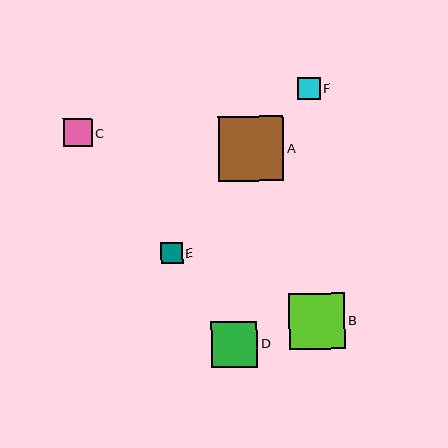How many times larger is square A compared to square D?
Square A is approximately 1.4 times the size of square D.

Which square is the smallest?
Square E is the smallest with a size of approximately 22 pixels.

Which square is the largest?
Square A is the largest with a size of approximately 65 pixels.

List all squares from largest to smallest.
From largest to smallest: A, B, D, C, F, E.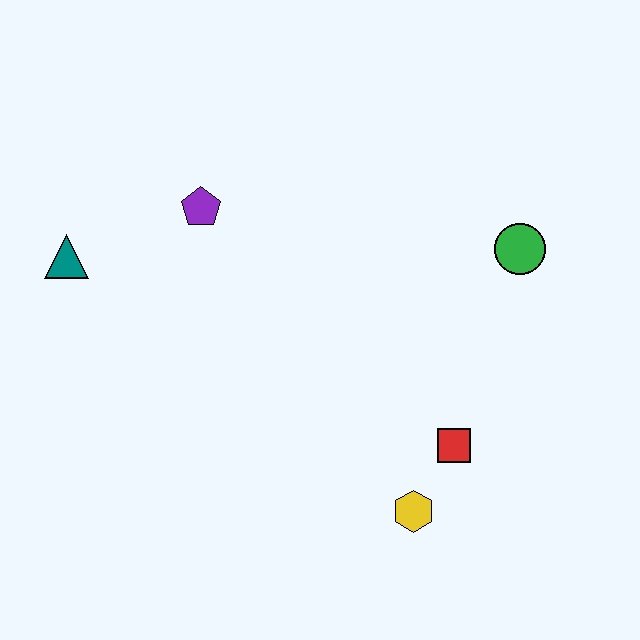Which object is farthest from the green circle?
The teal triangle is farthest from the green circle.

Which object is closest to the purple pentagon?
The teal triangle is closest to the purple pentagon.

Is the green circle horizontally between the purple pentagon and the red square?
No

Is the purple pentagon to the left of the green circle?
Yes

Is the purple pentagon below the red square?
No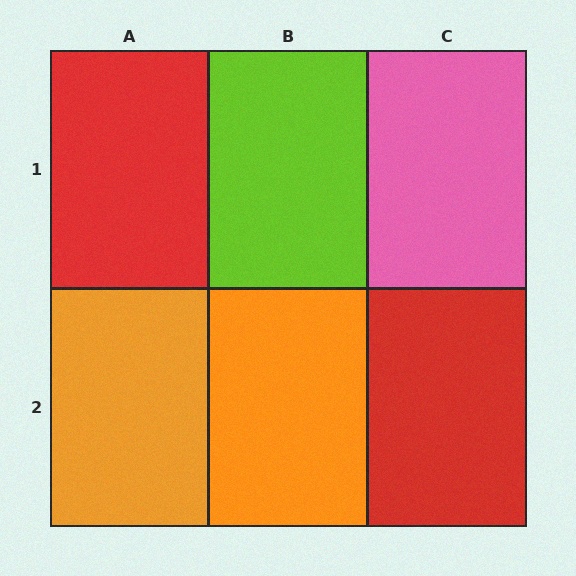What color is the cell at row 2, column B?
Orange.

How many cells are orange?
2 cells are orange.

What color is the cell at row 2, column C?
Red.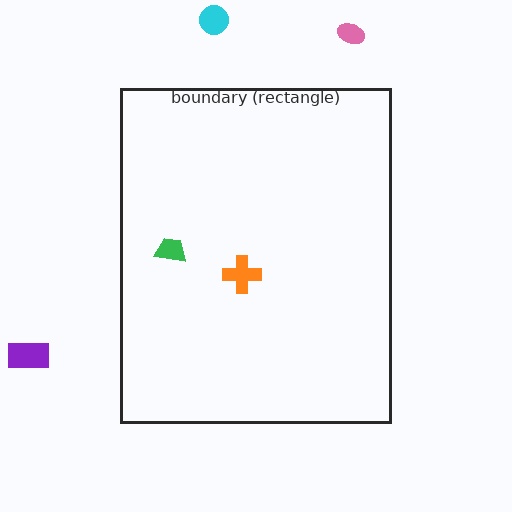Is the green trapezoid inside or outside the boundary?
Inside.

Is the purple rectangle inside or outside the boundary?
Outside.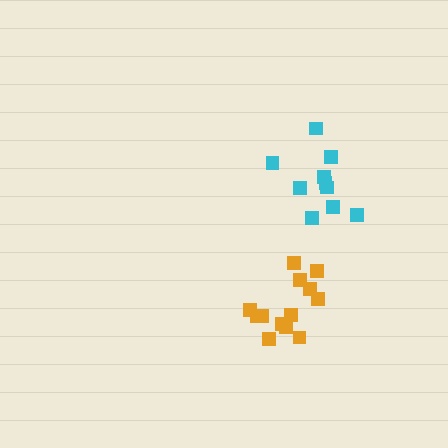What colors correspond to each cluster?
The clusters are colored: cyan, orange.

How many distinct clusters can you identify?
There are 2 distinct clusters.